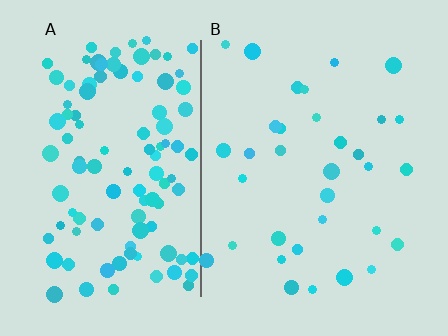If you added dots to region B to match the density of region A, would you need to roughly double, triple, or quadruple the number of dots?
Approximately triple.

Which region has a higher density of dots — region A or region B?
A (the left).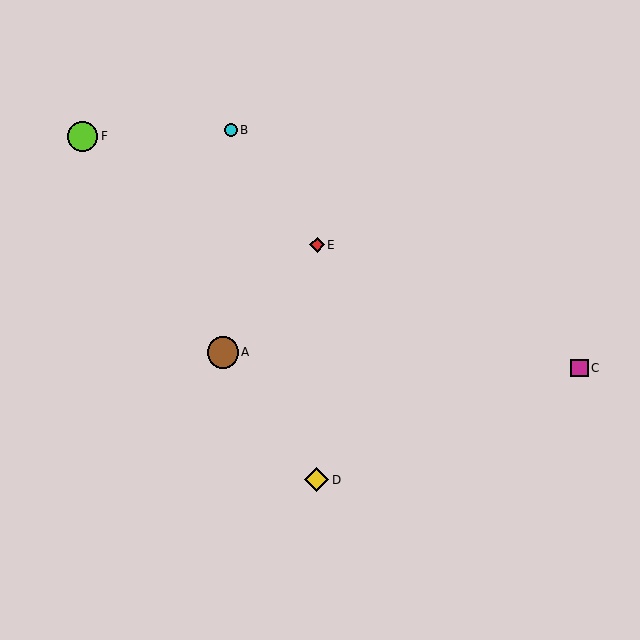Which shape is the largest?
The brown circle (labeled A) is the largest.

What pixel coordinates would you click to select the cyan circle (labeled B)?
Click at (231, 130) to select the cyan circle B.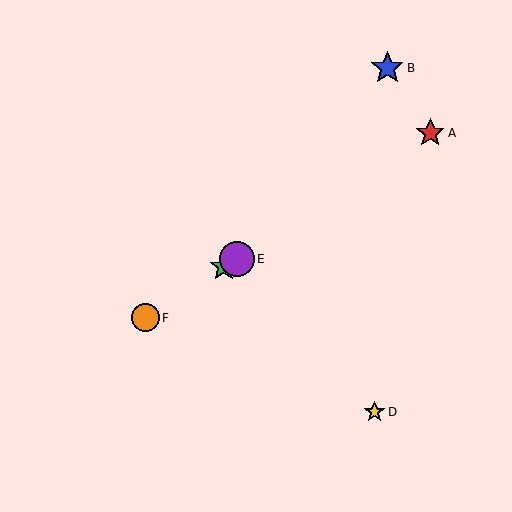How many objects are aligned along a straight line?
4 objects (A, C, E, F) are aligned along a straight line.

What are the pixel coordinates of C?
Object C is at (224, 267).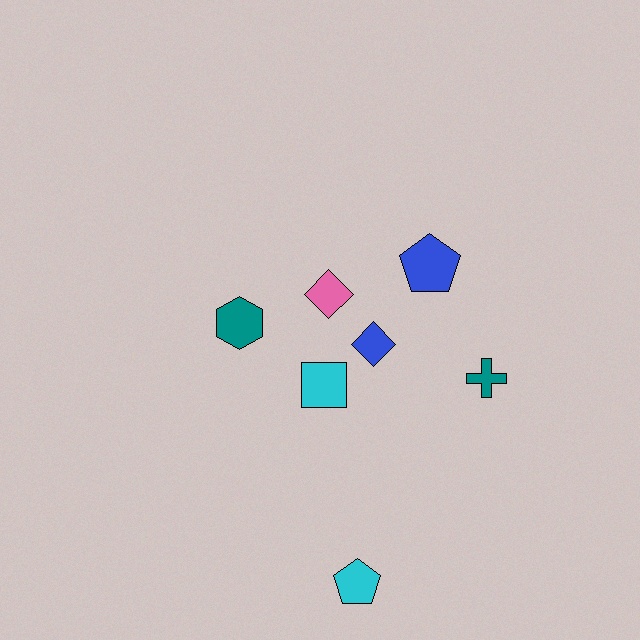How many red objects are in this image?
There are no red objects.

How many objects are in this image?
There are 7 objects.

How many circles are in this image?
There are no circles.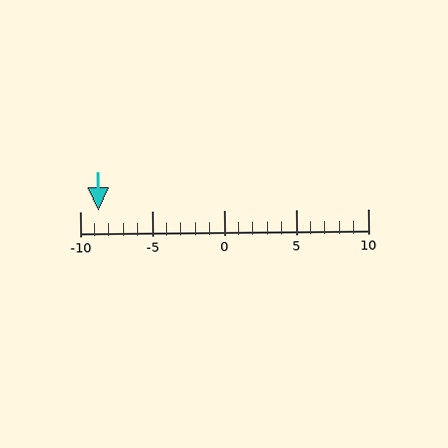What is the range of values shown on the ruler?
The ruler shows values from -10 to 10.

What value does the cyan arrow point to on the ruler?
The cyan arrow points to approximately -9.